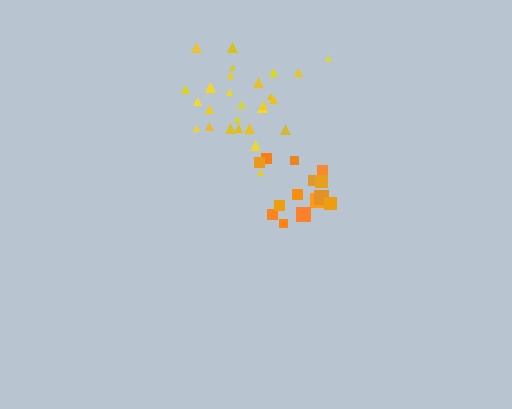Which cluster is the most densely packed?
Orange.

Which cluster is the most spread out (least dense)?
Yellow.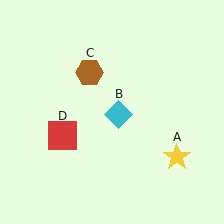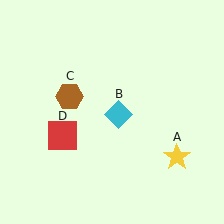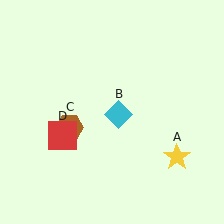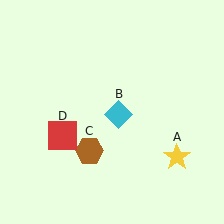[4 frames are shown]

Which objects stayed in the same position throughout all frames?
Yellow star (object A) and cyan diamond (object B) and red square (object D) remained stationary.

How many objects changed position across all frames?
1 object changed position: brown hexagon (object C).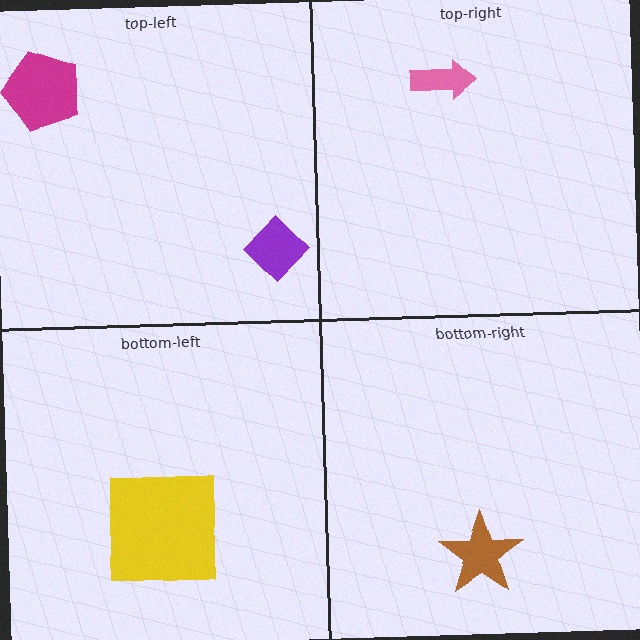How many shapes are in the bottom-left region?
1.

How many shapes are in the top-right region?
1.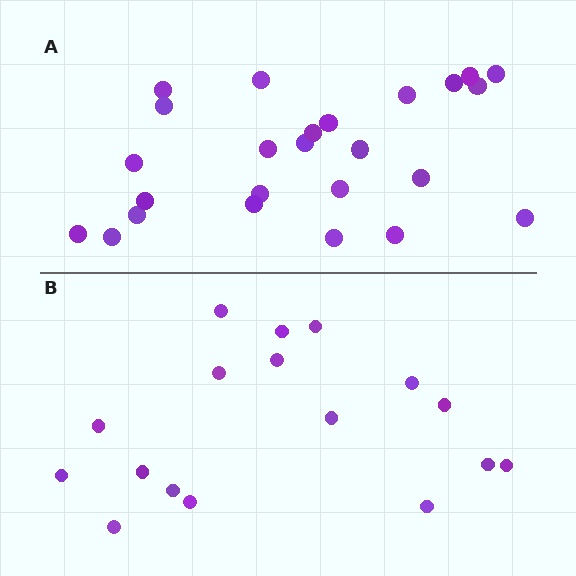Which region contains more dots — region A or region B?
Region A (the top region) has more dots.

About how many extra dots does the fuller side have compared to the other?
Region A has roughly 8 or so more dots than region B.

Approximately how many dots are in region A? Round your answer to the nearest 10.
About 20 dots. (The exact count is 25, which rounds to 20.)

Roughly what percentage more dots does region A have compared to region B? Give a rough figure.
About 45% more.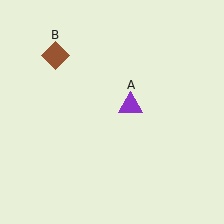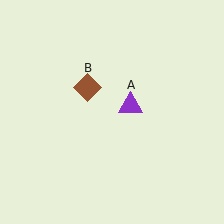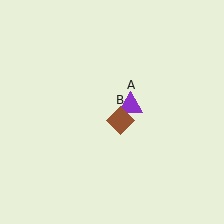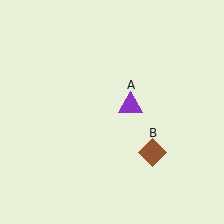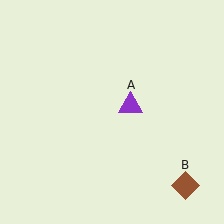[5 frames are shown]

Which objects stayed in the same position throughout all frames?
Purple triangle (object A) remained stationary.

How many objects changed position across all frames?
1 object changed position: brown diamond (object B).